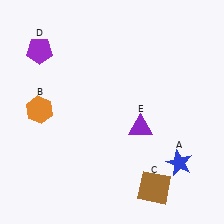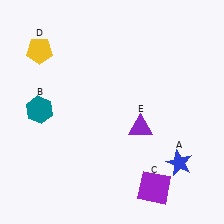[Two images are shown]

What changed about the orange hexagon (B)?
In Image 1, B is orange. In Image 2, it changed to teal.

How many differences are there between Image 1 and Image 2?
There are 3 differences between the two images.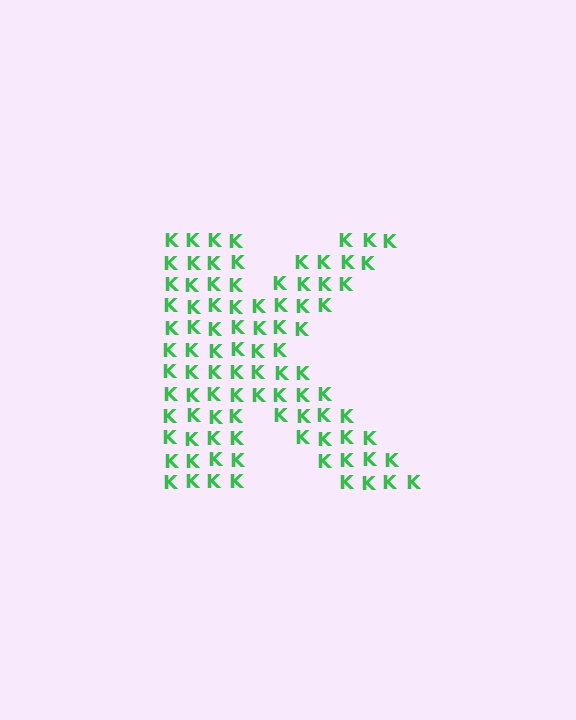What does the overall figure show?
The overall figure shows the letter K.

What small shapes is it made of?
It is made of small letter K's.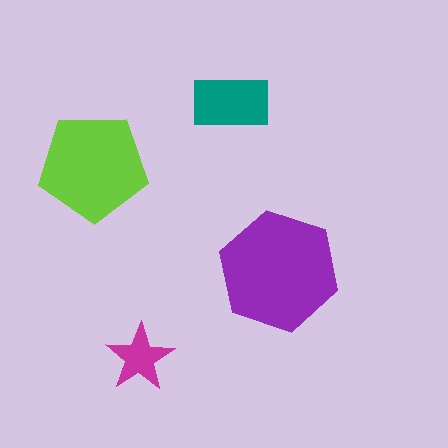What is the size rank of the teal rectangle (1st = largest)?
3rd.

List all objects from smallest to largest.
The magenta star, the teal rectangle, the lime pentagon, the purple hexagon.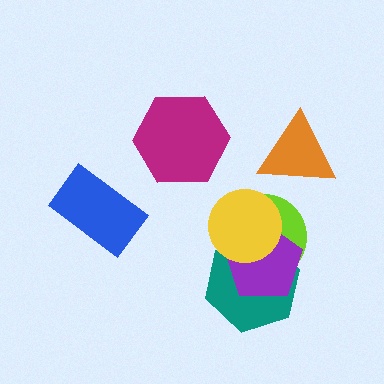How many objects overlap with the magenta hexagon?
0 objects overlap with the magenta hexagon.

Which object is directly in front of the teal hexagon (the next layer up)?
The lime circle is directly in front of the teal hexagon.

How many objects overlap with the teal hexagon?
3 objects overlap with the teal hexagon.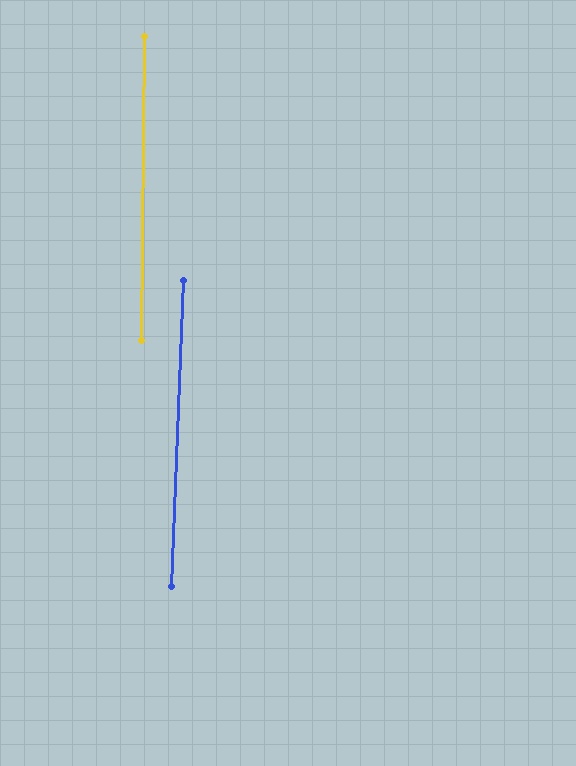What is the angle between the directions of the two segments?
Approximately 2 degrees.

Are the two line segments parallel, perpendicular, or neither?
Parallel — their directions differ by only 1.8°.